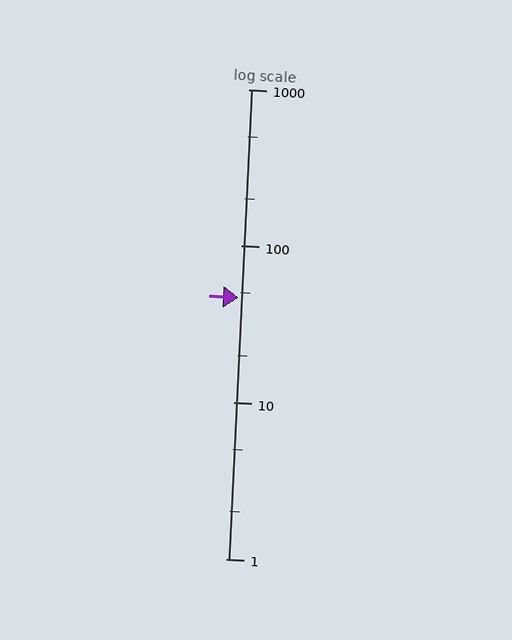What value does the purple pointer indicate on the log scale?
The pointer indicates approximately 47.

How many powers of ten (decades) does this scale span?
The scale spans 3 decades, from 1 to 1000.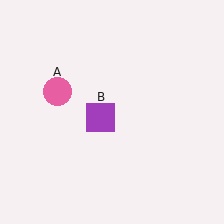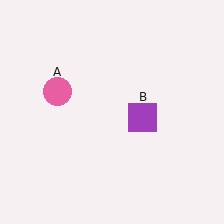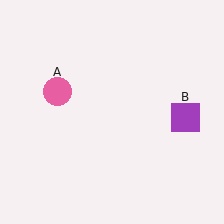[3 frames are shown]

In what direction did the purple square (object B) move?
The purple square (object B) moved right.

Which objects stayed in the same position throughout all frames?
Pink circle (object A) remained stationary.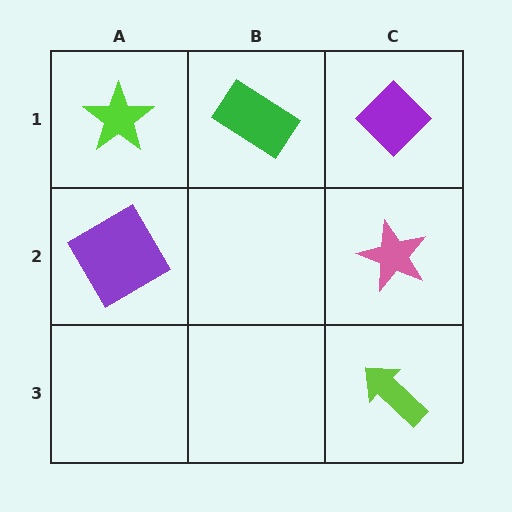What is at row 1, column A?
A lime star.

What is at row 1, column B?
A green rectangle.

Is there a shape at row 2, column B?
No, that cell is empty.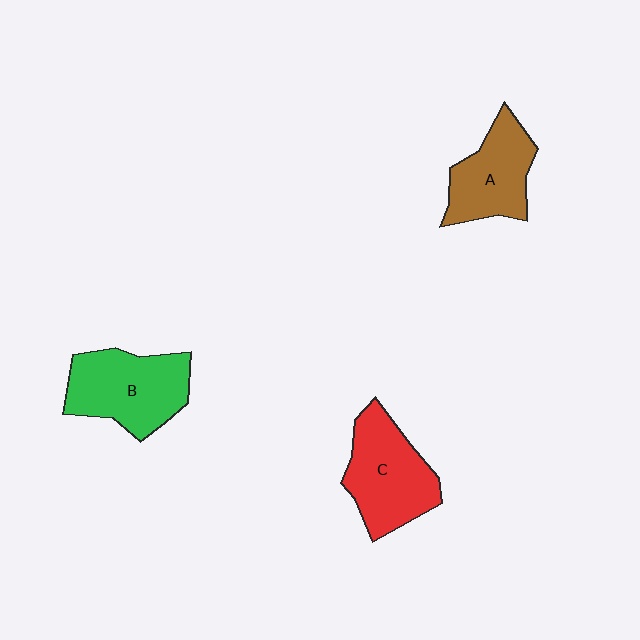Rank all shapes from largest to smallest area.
From largest to smallest: B (green), C (red), A (brown).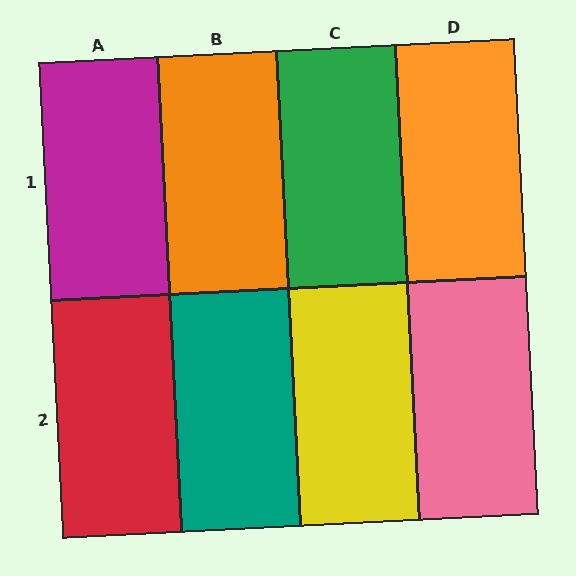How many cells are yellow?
1 cell is yellow.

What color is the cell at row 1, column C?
Green.